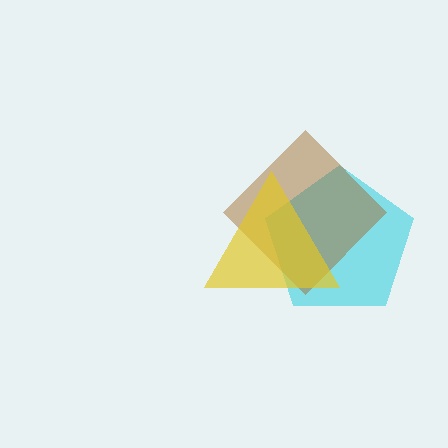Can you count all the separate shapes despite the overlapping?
Yes, there are 3 separate shapes.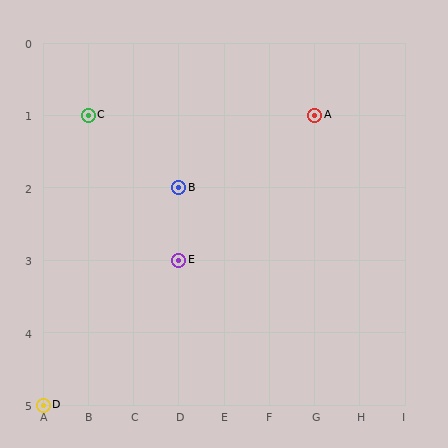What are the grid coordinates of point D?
Point D is at grid coordinates (A, 5).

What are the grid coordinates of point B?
Point B is at grid coordinates (D, 2).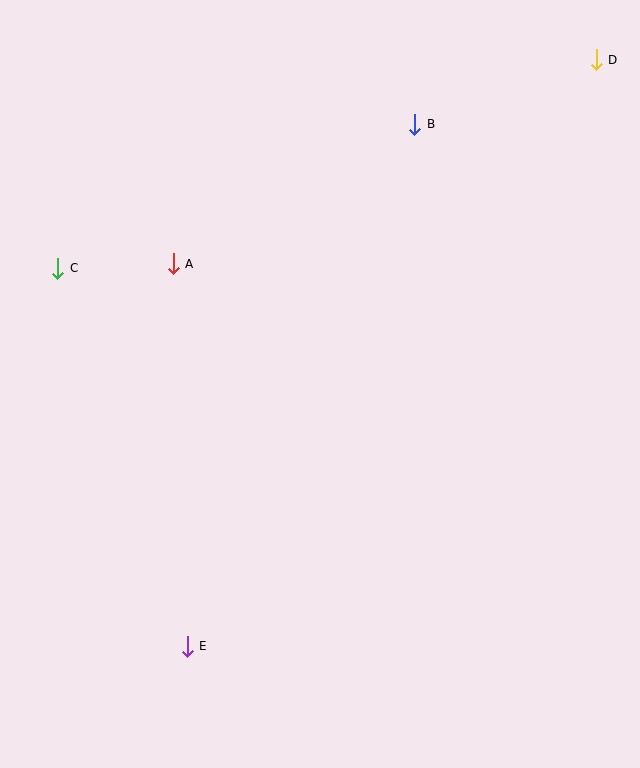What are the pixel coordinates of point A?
Point A is at (173, 264).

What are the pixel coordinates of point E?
Point E is at (187, 646).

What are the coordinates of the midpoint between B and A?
The midpoint between B and A is at (294, 194).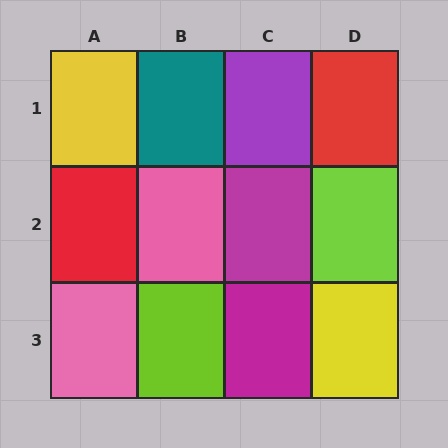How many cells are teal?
1 cell is teal.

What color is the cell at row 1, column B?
Teal.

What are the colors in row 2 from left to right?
Red, pink, magenta, lime.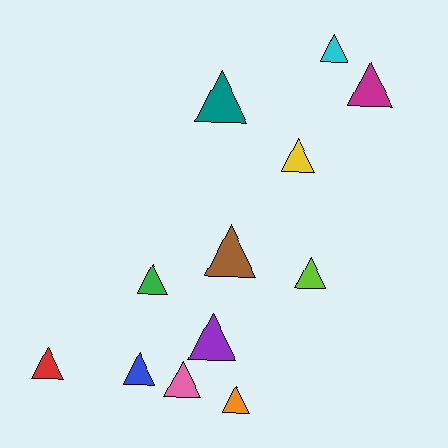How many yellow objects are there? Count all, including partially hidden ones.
There is 1 yellow object.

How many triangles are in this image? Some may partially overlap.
There are 12 triangles.